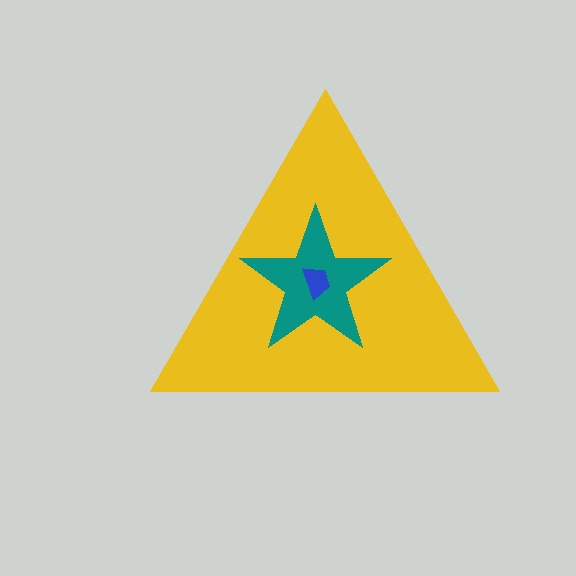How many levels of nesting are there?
3.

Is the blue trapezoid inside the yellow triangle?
Yes.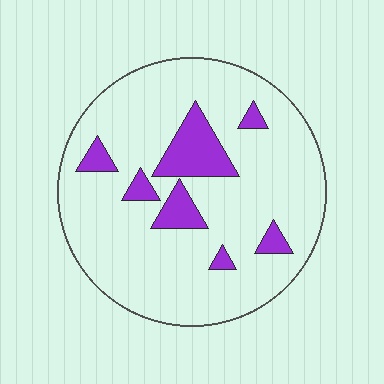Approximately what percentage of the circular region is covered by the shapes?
Approximately 15%.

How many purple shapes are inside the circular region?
7.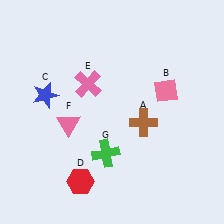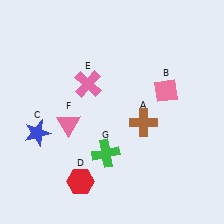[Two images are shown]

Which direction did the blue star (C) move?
The blue star (C) moved down.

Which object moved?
The blue star (C) moved down.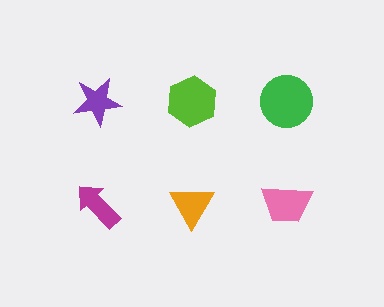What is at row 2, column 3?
A pink trapezoid.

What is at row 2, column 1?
A magenta arrow.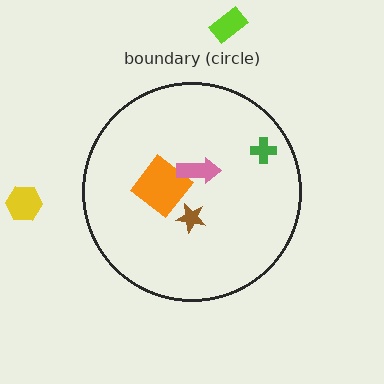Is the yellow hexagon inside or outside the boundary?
Outside.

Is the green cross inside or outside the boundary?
Inside.